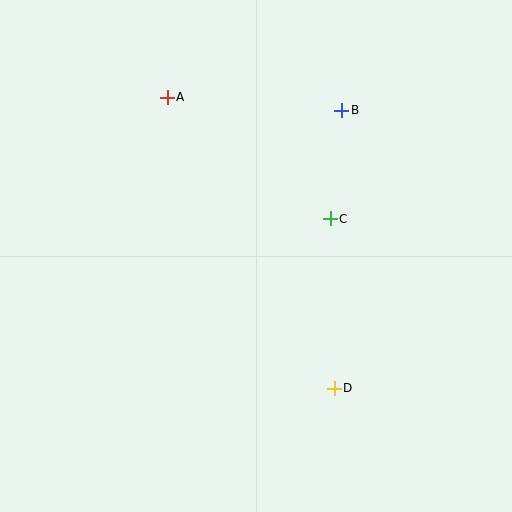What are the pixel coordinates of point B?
Point B is at (342, 110).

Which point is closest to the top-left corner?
Point A is closest to the top-left corner.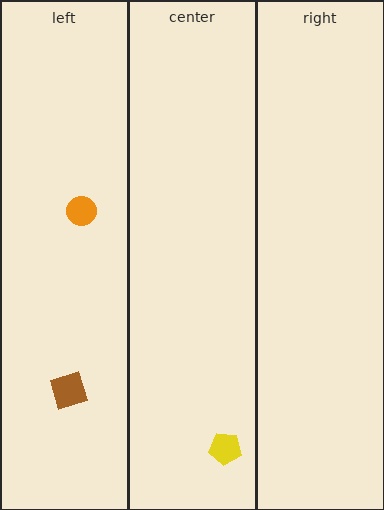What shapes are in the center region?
The yellow pentagon.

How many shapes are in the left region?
2.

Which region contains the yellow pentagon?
The center region.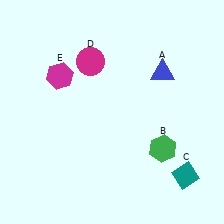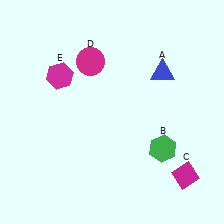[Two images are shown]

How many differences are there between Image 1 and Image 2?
There is 1 difference between the two images.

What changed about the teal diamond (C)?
In Image 1, C is teal. In Image 2, it changed to magenta.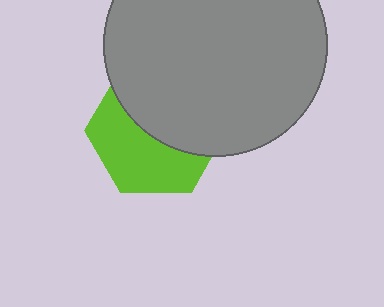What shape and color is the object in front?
The object in front is a gray circle.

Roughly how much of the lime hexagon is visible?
About half of it is visible (roughly 49%).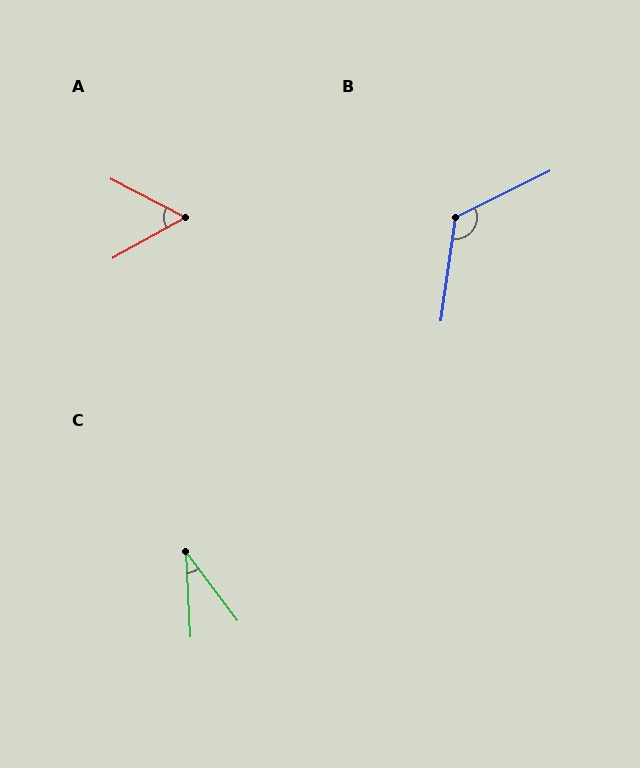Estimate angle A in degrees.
Approximately 56 degrees.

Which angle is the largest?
B, at approximately 124 degrees.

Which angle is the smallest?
C, at approximately 34 degrees.